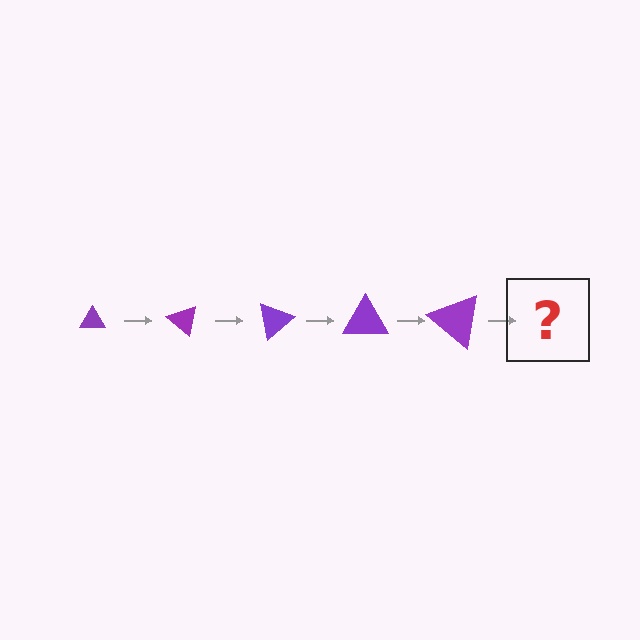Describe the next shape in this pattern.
It should be a triangle, larger than the previous one and rotated 200 degrees from the start.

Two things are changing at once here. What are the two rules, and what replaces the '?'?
The two rules are that the triangle grows larger each step and it rotates 40 degrees each step. The '?' should be a triangle, larger than the previous one and rotated 200 degrees from the start.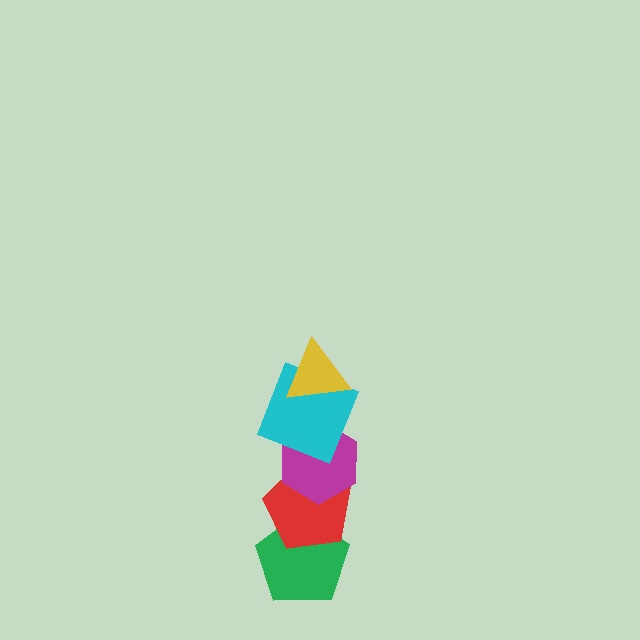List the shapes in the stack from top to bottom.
From top to bottom: the yellow triangle, the cyan square, the magenta hexagon, the red pentagon, the green pentagon.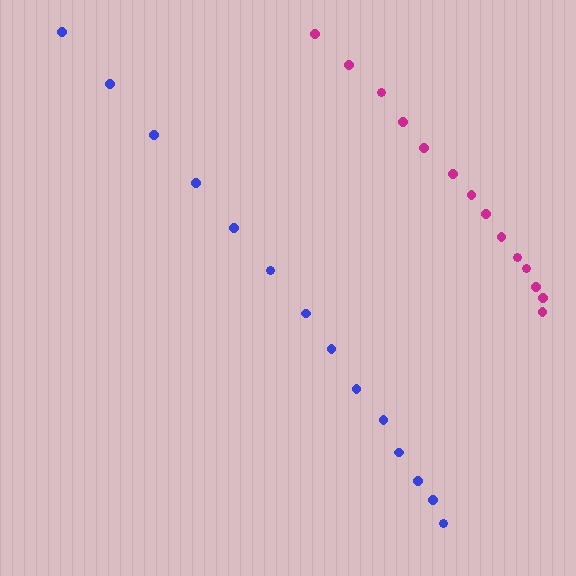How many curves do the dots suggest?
There are 2 distinct paths.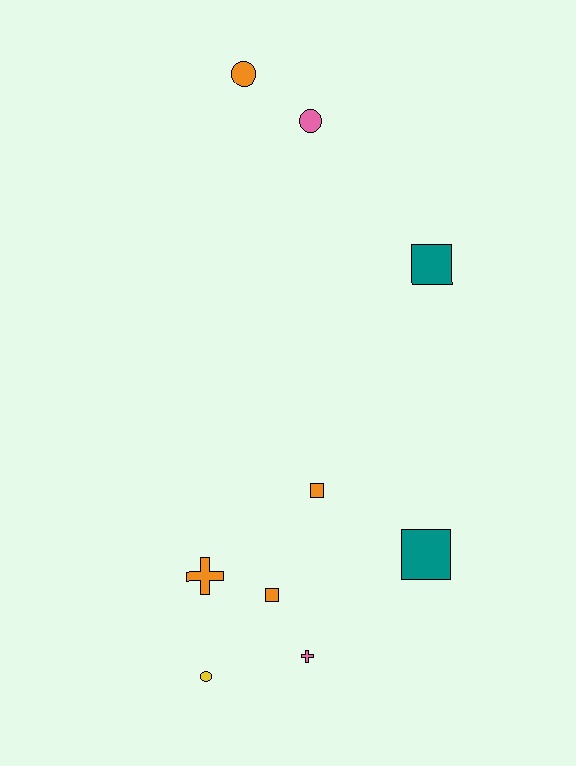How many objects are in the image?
There are 9 objects.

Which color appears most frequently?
Orange, with 4 objects.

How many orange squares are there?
There are 2 orange squares.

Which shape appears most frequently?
Square, with 4 objects.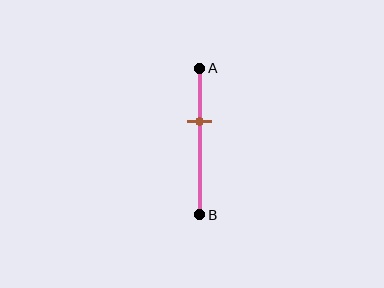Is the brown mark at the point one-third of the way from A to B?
Yes, the mark is approximately at the one-third point.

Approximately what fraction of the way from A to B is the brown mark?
The brown mark is approximately 35% of the way from A to B.